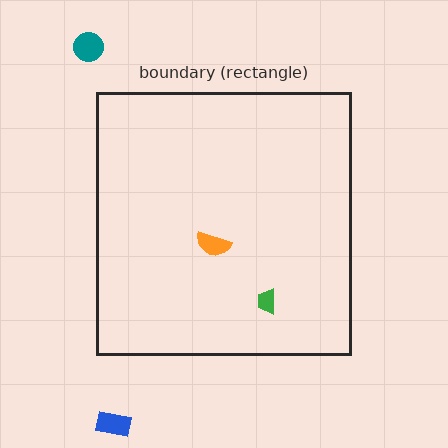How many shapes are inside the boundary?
2 inside, 2 outside.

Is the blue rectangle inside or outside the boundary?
Outside.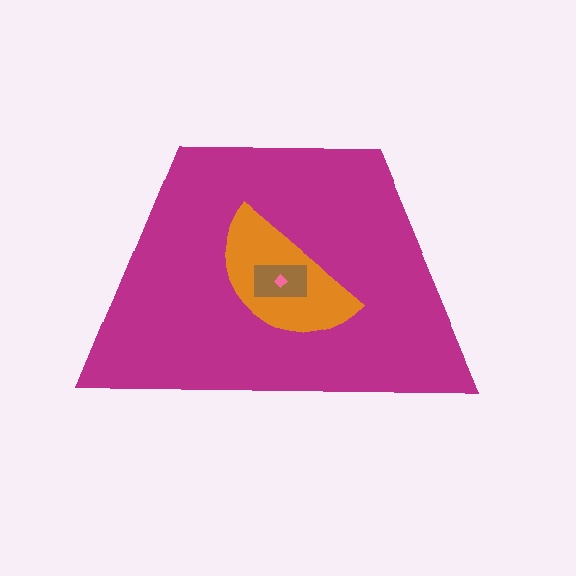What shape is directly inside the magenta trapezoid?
The orange semicircle.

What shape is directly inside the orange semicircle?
The brown rectangle.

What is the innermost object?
The pink diamond.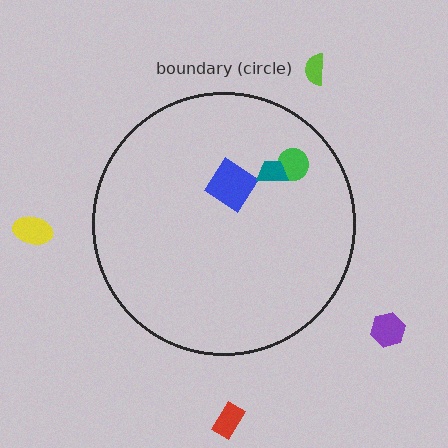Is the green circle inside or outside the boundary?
Inside.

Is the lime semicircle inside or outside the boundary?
Outside.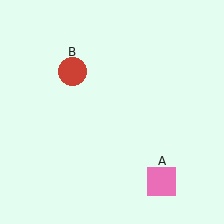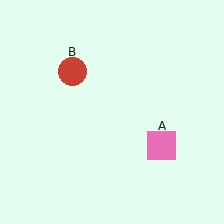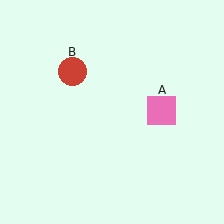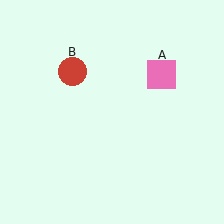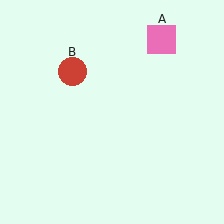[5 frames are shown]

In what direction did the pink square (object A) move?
The pink square (object A) moved up.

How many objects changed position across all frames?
1 object changed position: pink square (object A).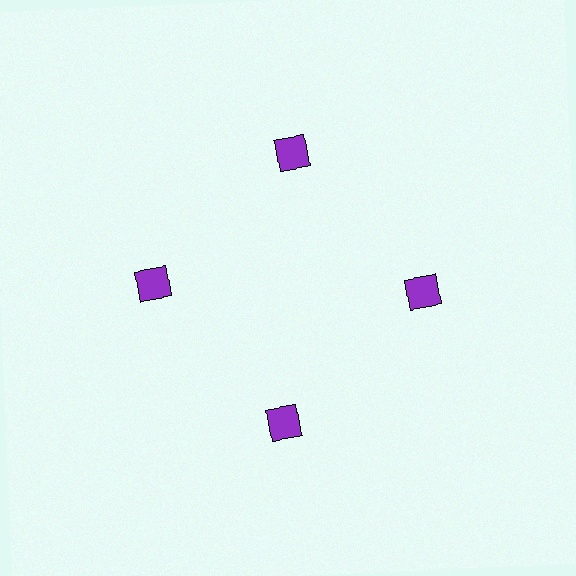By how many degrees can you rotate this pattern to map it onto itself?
The pattern maps onto itself every 90 degrees of rotation.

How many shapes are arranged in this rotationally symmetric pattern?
There are 4 shapes, arranged in 4 groups of 1.